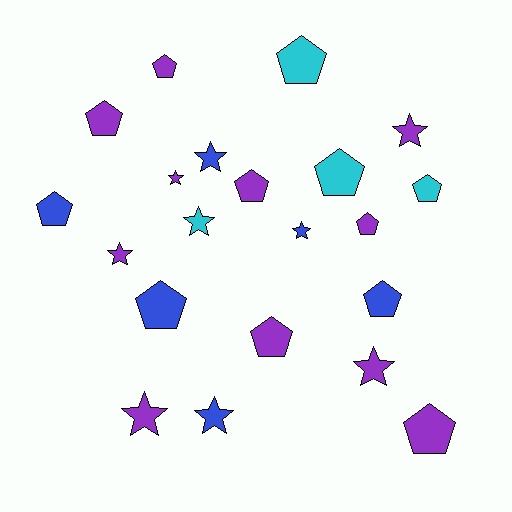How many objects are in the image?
There are 21 objects.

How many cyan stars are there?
There is 1 cyan star.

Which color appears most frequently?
Purple, with 11 objects.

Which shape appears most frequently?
Pentagon, with 12 objects.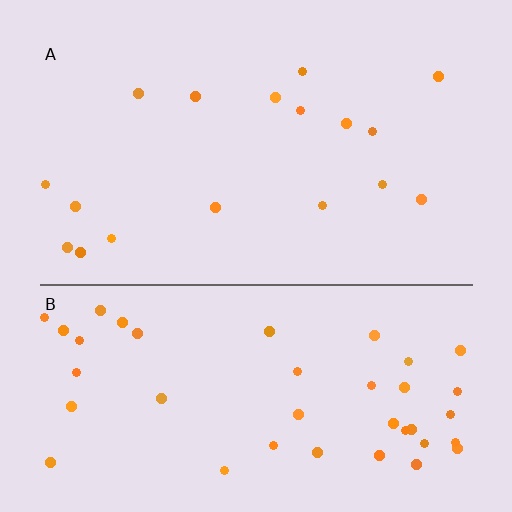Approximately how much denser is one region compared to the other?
Approximately 2.4× — region B over region A.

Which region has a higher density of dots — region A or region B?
B (the bottom).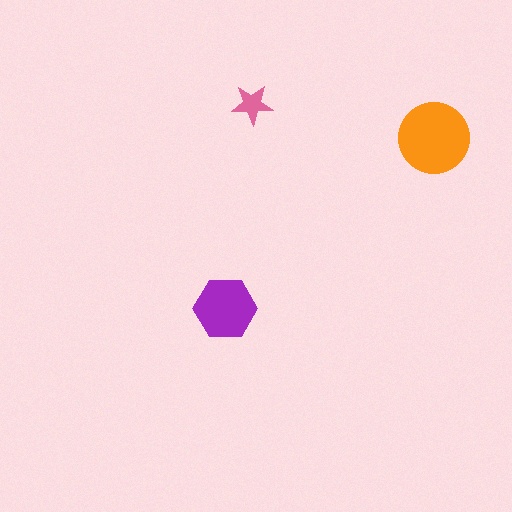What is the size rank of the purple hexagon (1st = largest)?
2nd.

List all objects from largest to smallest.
The orange circle, the purple hexagon, the pink star.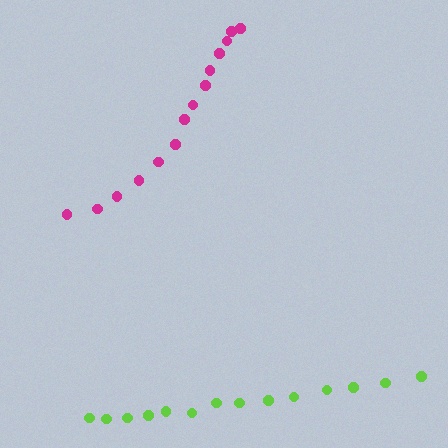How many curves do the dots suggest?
There are 2 distinct paths.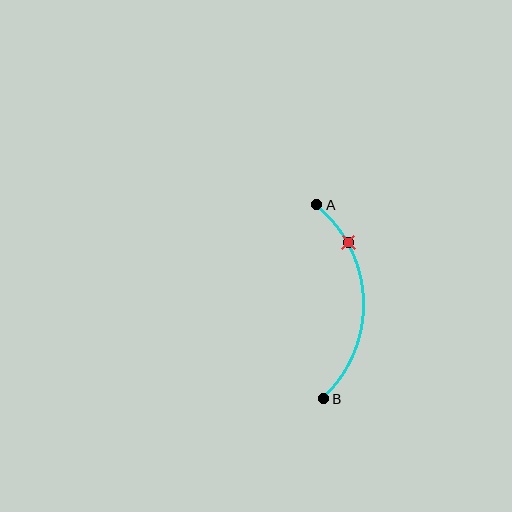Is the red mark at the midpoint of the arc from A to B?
No. The red mark lies on the arc but is closer to endpoint A. The arc midpoint would be at the point on the curve equidistant along the arc from both A and B.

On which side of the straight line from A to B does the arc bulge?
The arc bulges to the right of the straight line connecting A and B.